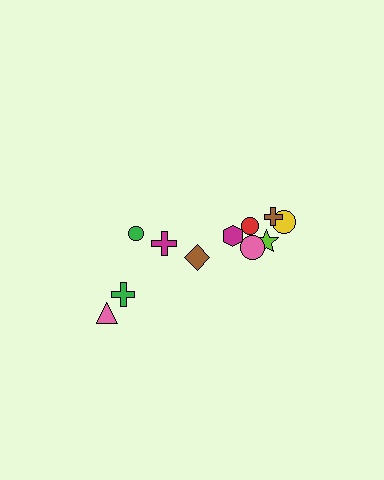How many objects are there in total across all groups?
There are 11 objects.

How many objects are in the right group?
There are 7 objects.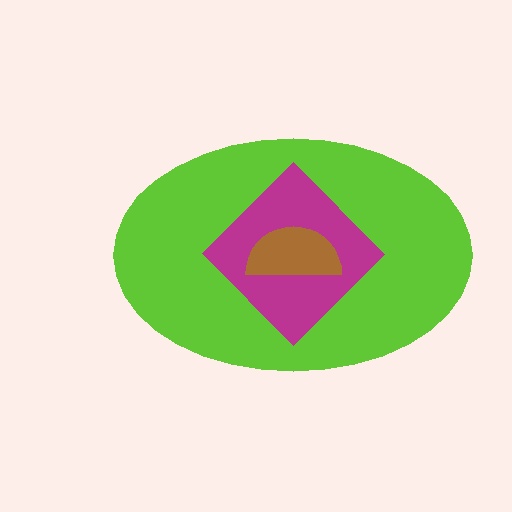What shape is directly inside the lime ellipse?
The magenta diamond.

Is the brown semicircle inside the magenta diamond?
Yes.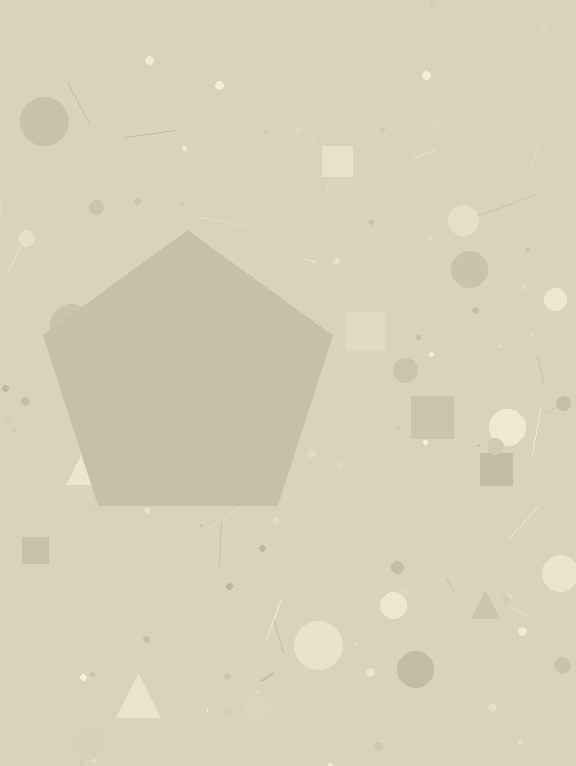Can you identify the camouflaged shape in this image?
The camouflaged shape is a pentagon.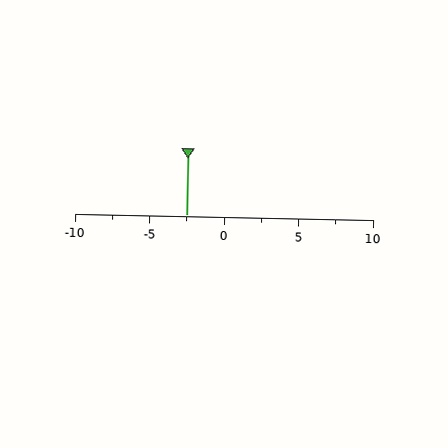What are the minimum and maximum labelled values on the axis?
The axis runs from -10 to 10.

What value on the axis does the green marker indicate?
The marker indicates approximately -2.5.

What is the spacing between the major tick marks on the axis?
The major ticks are spaced 5 apart.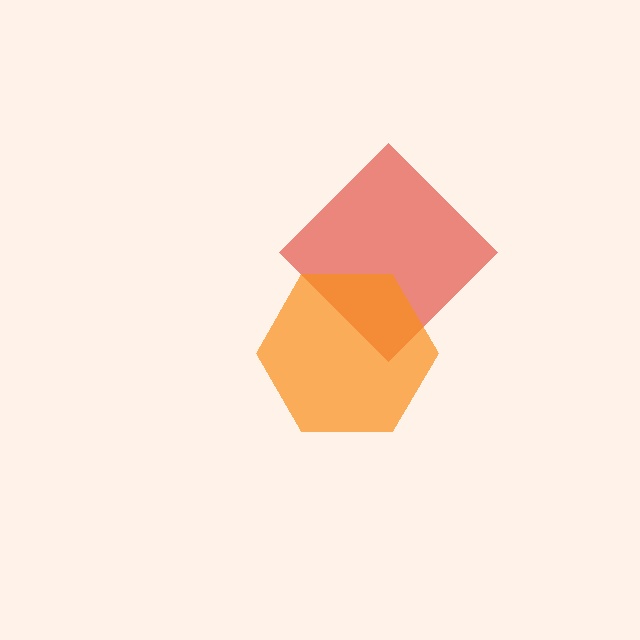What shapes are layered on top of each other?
The layered shapes are: a red diamond, an orange hexagon.